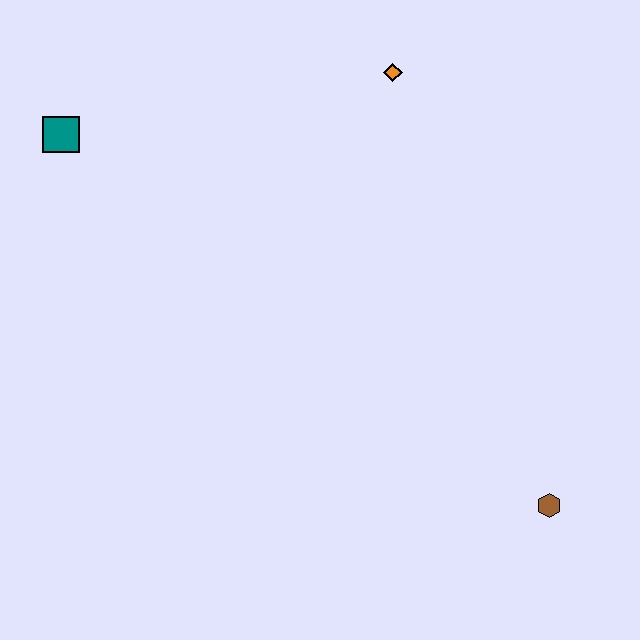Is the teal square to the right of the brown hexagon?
No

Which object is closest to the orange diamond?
The teal square is closest to the orange diamond.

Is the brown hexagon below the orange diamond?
Yes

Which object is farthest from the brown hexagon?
The teal square is farthest from the brown hexagon.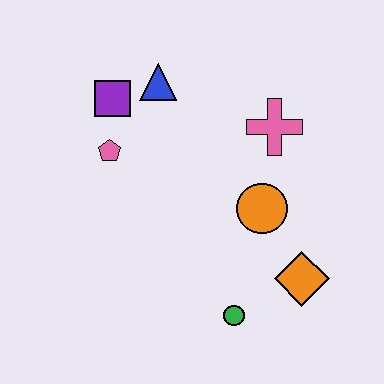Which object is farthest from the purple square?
The orange diamond is farthest from the purple square.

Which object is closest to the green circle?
The orange diamond is closest to the green circle.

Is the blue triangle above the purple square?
Yes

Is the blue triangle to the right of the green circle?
No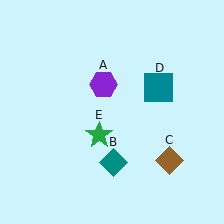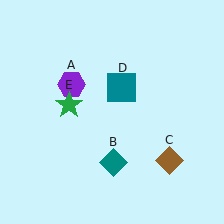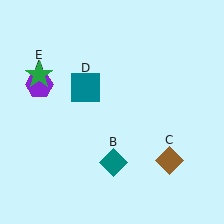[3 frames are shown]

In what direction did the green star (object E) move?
The green star (object E) moved up and to the left.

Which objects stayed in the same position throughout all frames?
Teal diamond (object B) and brown diamond (object C) remained stationary.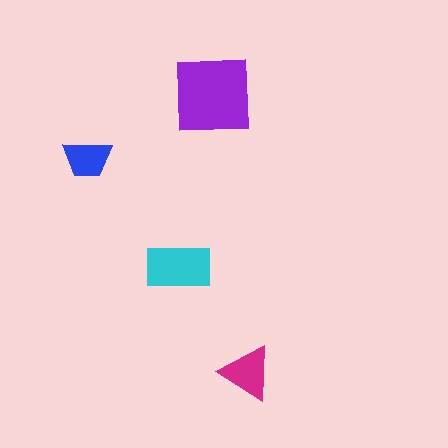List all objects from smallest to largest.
The blue trapezoid, the magenta triangle, the cyan rectangle, the purple square.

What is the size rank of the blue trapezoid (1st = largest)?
4th.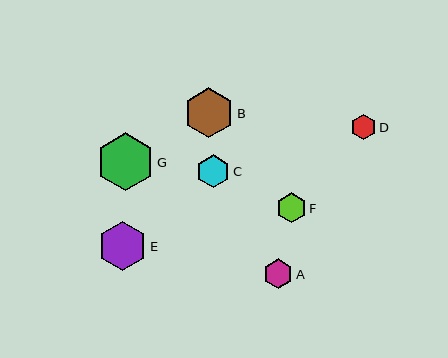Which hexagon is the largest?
Hexagon G is the largest with a size of approximately 58 pixels.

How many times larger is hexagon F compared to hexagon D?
Hexagon F is approximately 1.2 times the size of hexagon D.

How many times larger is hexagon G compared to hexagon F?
Hexagon G is approximately 2.0 times the size of hexagon F.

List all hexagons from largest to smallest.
From largest to smallest: G, B, E, C, F, A, D.